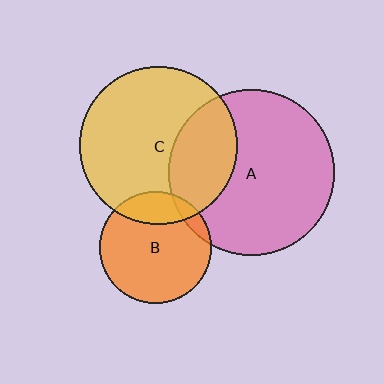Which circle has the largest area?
Circle A (pink).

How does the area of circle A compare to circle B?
Approximately 2.2 times.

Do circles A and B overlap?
Yes.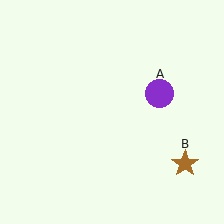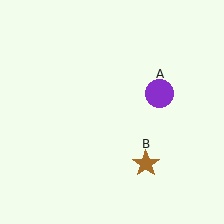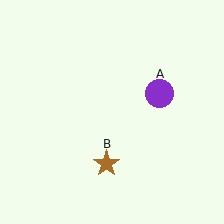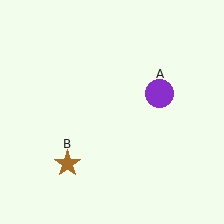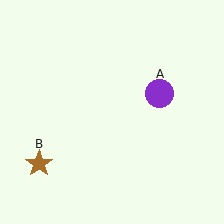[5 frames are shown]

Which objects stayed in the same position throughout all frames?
Purple circle (object A) remained stationary.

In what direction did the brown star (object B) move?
The brown star (object B) moved left.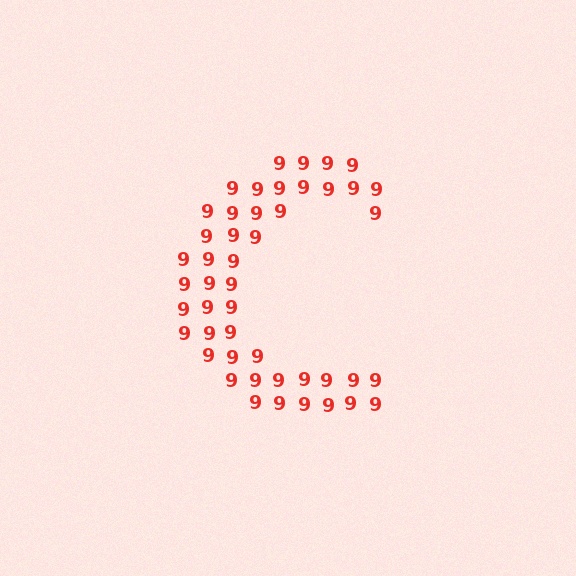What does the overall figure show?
The overall figure shows the letter C.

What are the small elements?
The small elements are digit 9's.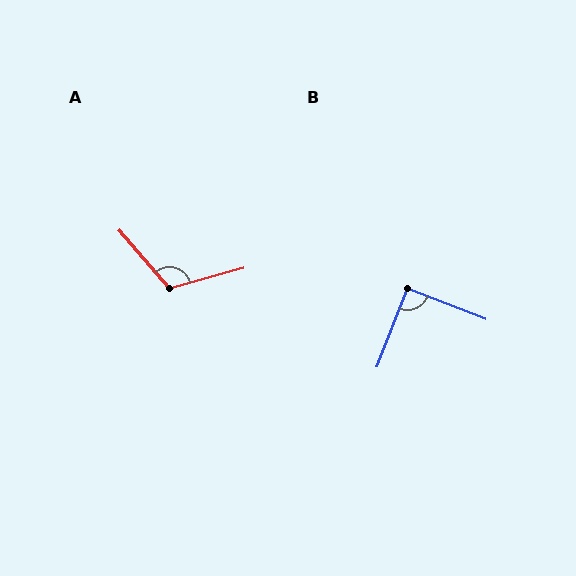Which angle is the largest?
A, at approximately 115 degrees.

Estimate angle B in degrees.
Approximately 90 degrees.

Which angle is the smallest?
B, at approximately 90 degrees.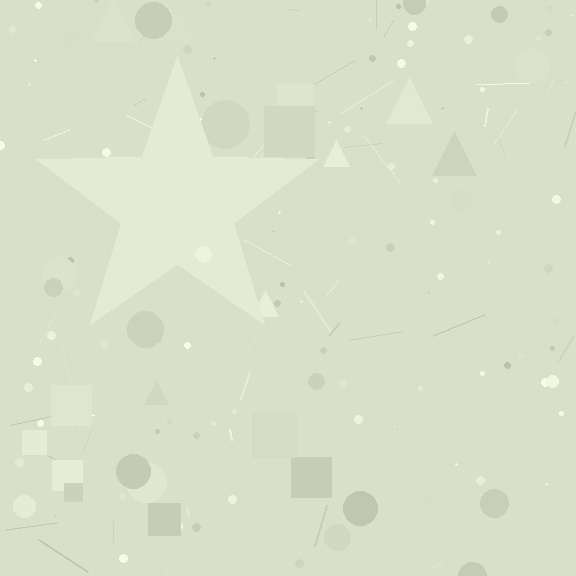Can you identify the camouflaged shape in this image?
The camouflaged shape is a star.